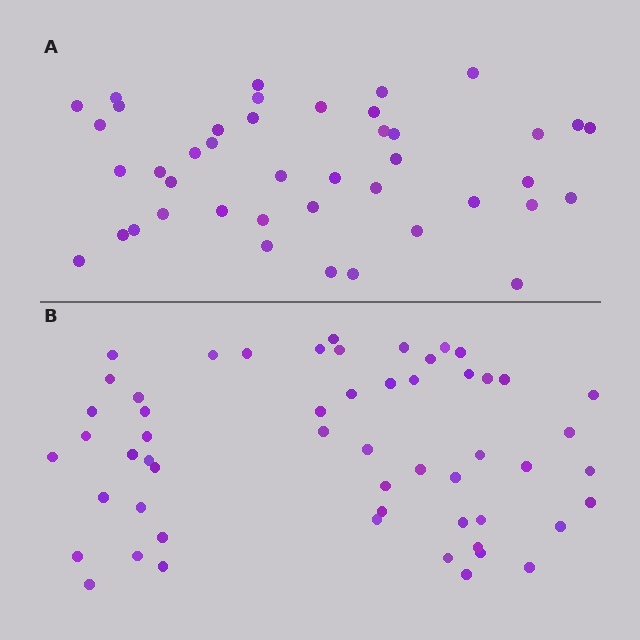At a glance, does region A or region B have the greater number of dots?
Region B (the bottom region) has more dots.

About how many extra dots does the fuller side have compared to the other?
Region B has approximately 15 more dots than region A.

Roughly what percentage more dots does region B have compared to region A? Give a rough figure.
About 30% more.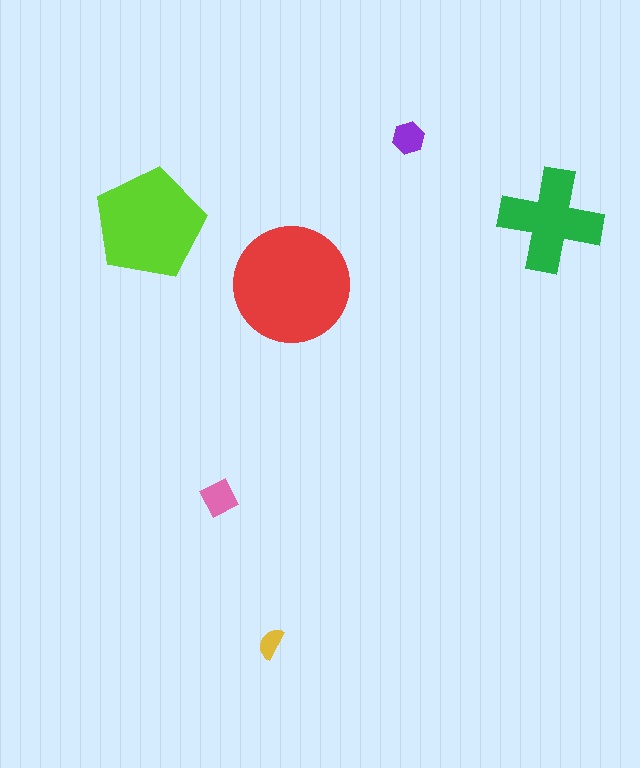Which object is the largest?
The red circle.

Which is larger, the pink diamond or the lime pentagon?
The lime pentagon.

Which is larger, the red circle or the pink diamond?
The red circle.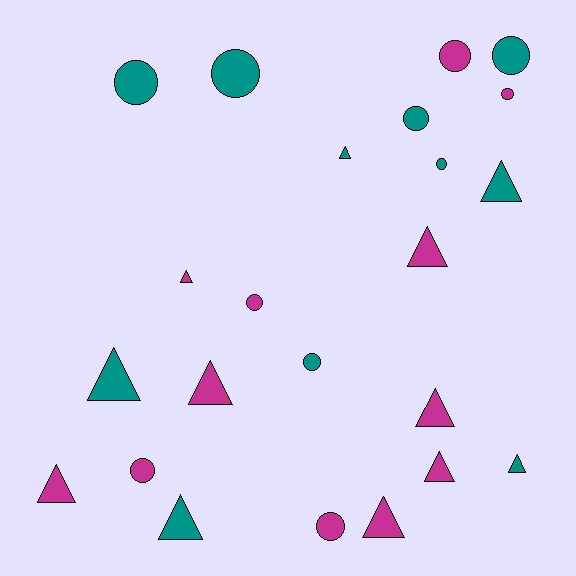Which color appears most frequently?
Magenta, with 12 objects.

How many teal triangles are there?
There are 5 teal triangles.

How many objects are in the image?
There are 23 objects.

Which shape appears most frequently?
Triangle, with 12 objects.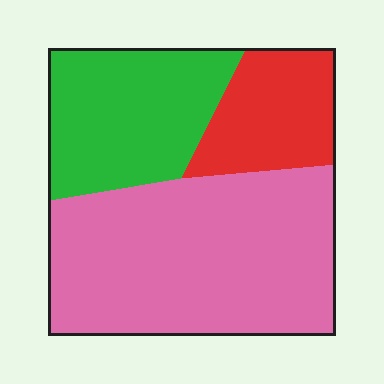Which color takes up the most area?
Pink, at roughly 55%.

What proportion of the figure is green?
Green takes up between a quarter and a half of the figure.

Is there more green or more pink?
Pink.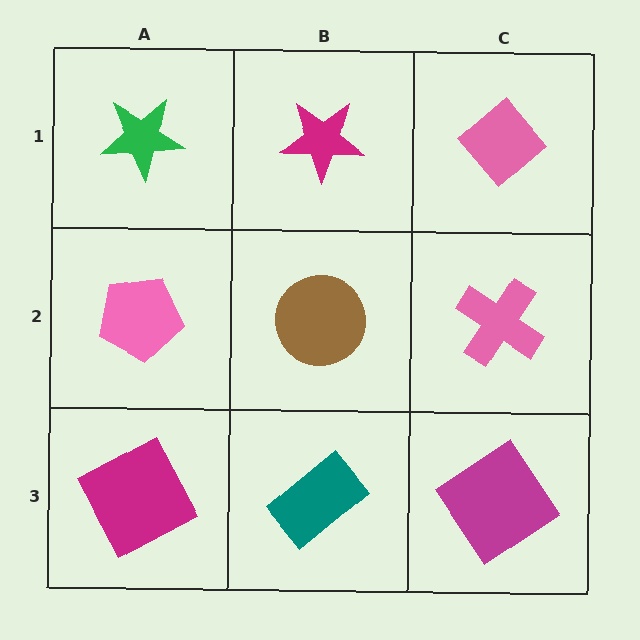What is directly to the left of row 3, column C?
A teal rectangle.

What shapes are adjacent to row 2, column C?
A pink diamond (row 1, column C), a magenta diamond (row 3, column C), a brown circle (row 2, column B).